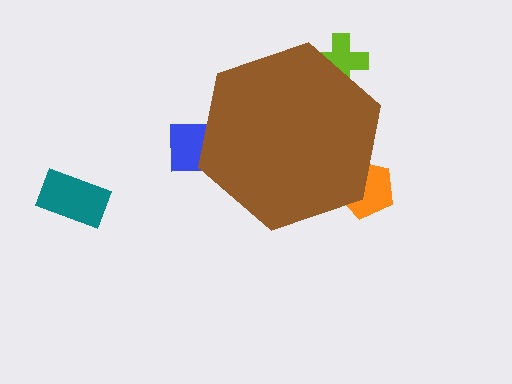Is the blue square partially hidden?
Yes, the blue square is partially hidden behind the brown hexagon.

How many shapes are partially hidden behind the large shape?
3 shapes are partially hidden.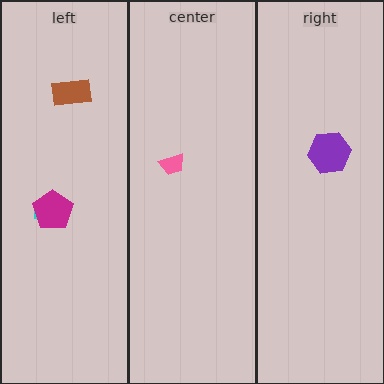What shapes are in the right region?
The purple hexagon.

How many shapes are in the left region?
3.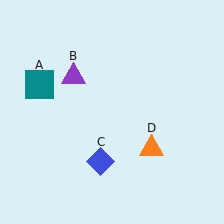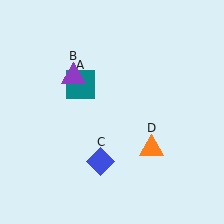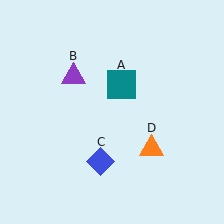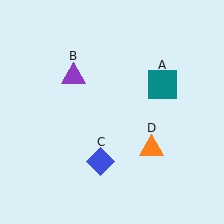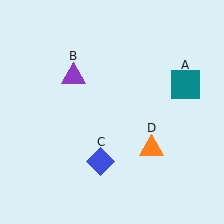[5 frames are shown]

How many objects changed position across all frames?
1 object changed position: teal square (object A).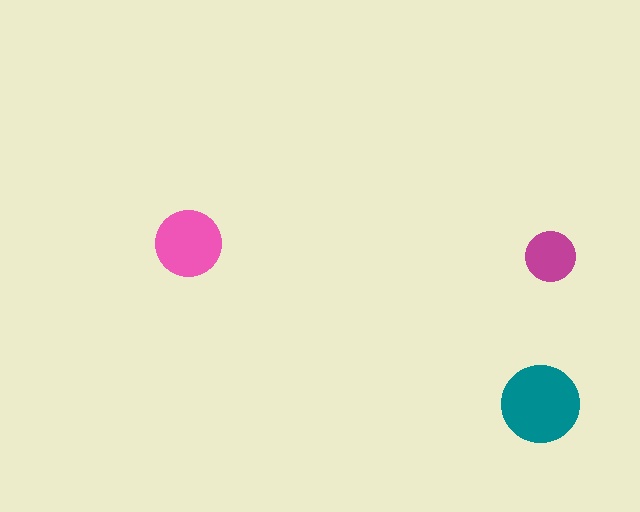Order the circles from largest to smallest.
the teal one, the pink one, the magenta one.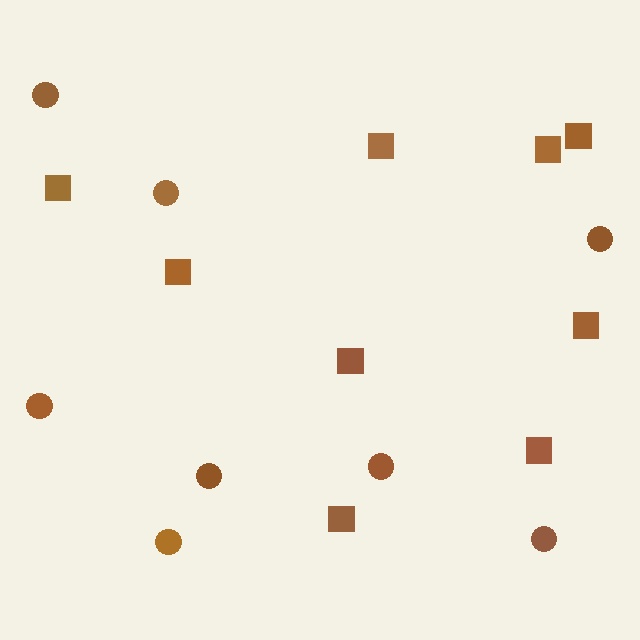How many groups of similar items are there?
There are 2 groups: one group of circles (8) and one group of squares (9).